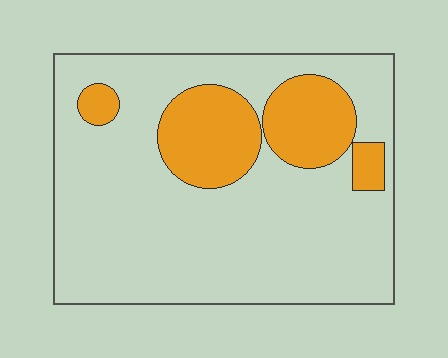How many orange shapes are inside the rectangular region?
4.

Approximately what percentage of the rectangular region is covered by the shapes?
Approximately 20%.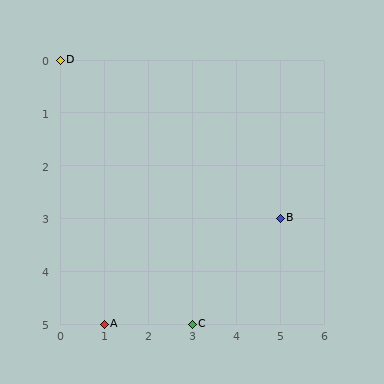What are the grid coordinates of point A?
Point A is at grid coordinates (1, 5).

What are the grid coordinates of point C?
Point C is at grid coordinates (3, 5).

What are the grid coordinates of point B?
Point B is at grid coordinates (5, 3).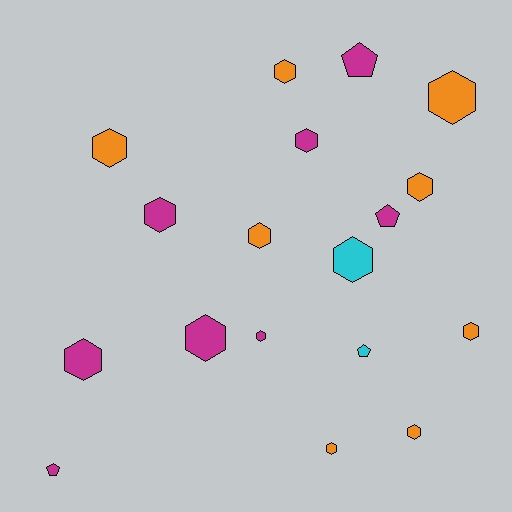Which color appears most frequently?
Orange, with 8 objects.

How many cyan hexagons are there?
There is 1 cyan hexagon.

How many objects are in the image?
There are 18 objects.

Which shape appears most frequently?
Hexagon, with 14 objects.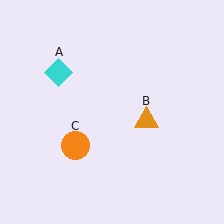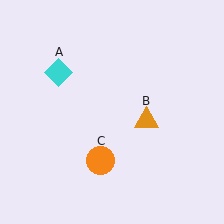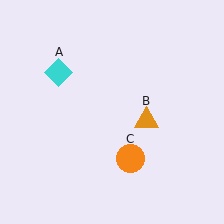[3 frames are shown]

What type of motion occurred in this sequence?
The orange circle (object C) rotated counterclockwise around the center of the scene.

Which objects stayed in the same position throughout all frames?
Cyan diamond (object A) and orange triangle (object B) remained stationary.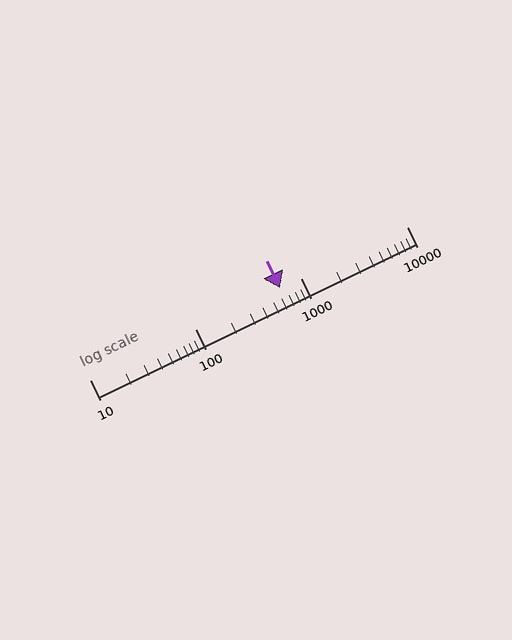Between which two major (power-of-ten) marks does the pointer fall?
The pointer is between 100 and 1000.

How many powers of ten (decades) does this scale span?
The scale spans 3 decades, from 10 to 10000.